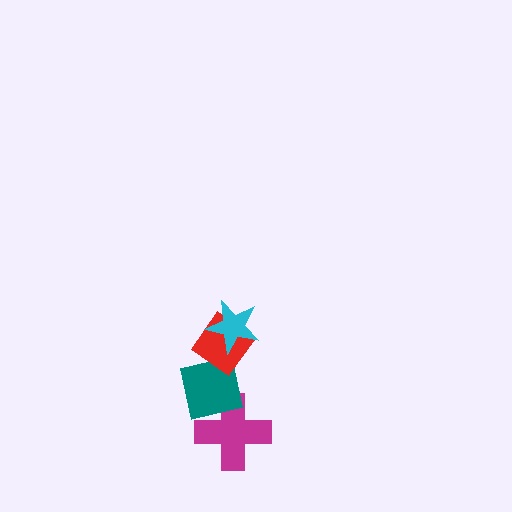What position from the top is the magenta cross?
The magenta cross is 4th from the top.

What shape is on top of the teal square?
The red diamond is on top of the teal square.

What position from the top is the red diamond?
The red diamond is 2nd from the top.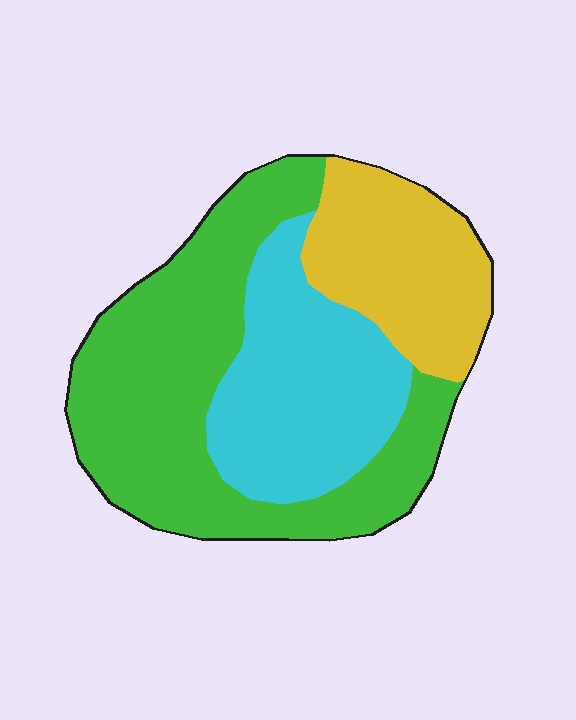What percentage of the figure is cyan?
Cyan takes up between a sixth and a third of the figure.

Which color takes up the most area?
Green, at roughly 50%.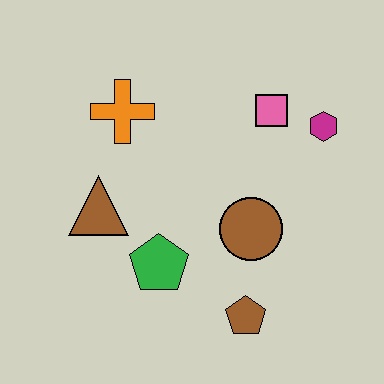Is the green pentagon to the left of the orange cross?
No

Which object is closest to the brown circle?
The brown pentagon is closest to the brown circle.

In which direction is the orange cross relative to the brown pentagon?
The orange cross is above the brown pentagon.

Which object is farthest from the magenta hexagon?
The brown triangle is farthest from the magenta hexagon.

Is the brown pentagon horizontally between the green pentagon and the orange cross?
No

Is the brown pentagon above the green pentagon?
No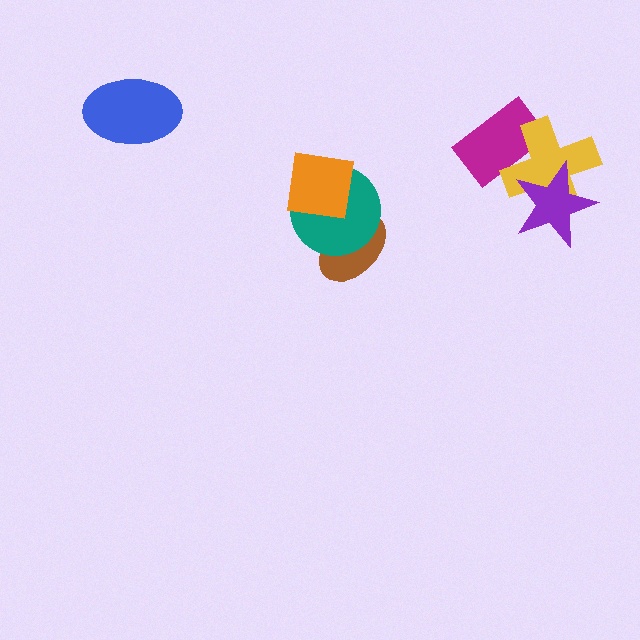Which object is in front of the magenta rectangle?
The yellow cross is in front of the magenta rectangle.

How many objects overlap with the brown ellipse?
1 object overlaps with the brown ellipse.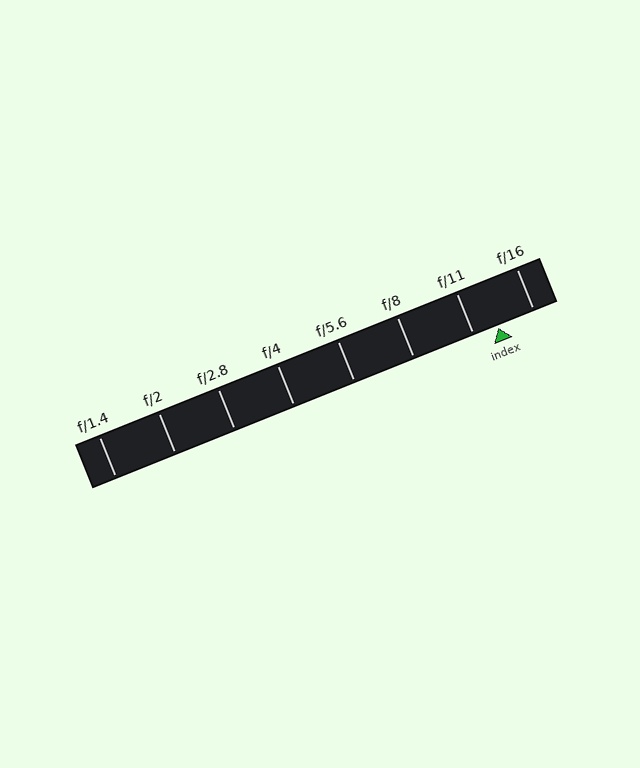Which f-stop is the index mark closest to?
The index mark is closest to f/11.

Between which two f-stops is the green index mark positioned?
The index mark is between f/11 and f/16.